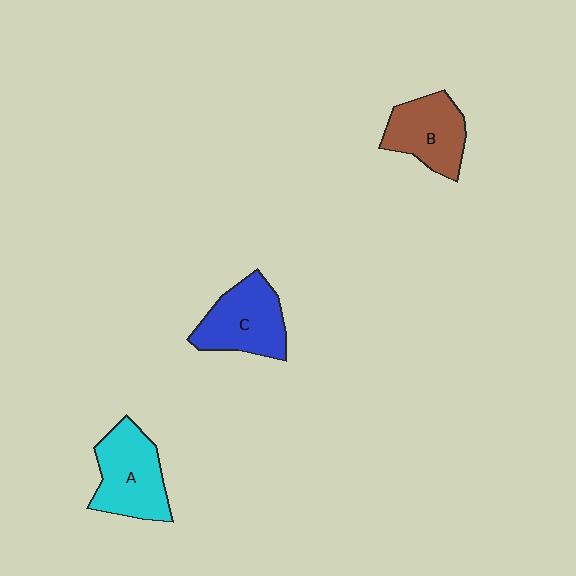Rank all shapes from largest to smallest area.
From largest to smallest: A (cyan), C (blue), B (brown).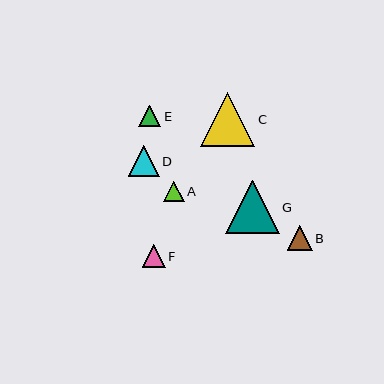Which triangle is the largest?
Triangle C is the largest with a size of approximately 54 pixels.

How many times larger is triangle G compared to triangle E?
Triangle G is approximately 2.4 times the size of triangle E.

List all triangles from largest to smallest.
From largest to smallest: C, G, D, B, F, E, A.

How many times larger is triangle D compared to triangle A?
Triangle D is approximately 1.5 times the size of triangle A.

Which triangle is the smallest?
Triangle A is the smallest with a size of approximately 20 pixels.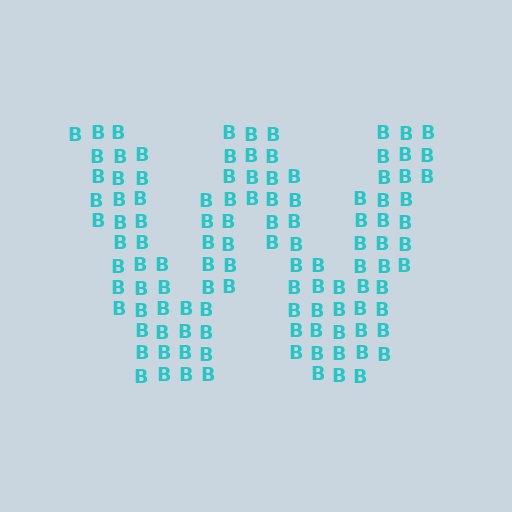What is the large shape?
The large shape is the letter W.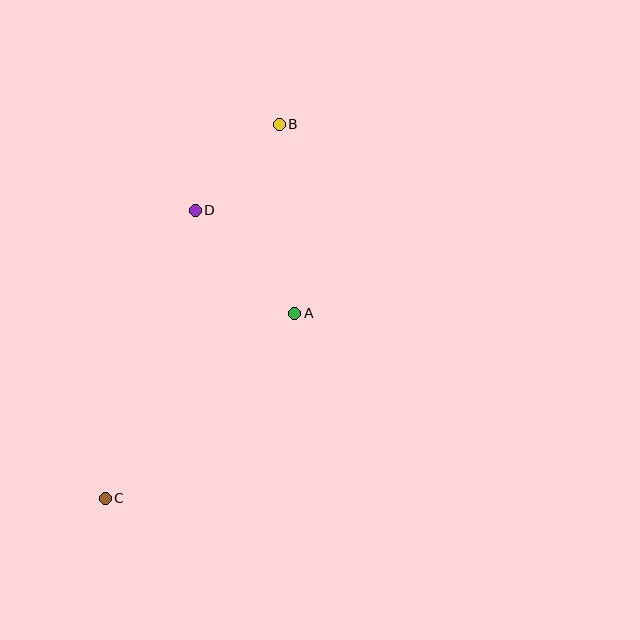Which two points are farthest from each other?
Points B and C are farthest from each other.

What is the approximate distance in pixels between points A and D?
The distance between A and D is approximately 143 pixels.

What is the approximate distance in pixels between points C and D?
The distance between C and D is approximately 302 pixels.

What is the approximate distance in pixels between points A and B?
The distance between A and B is approximately 190 pixels.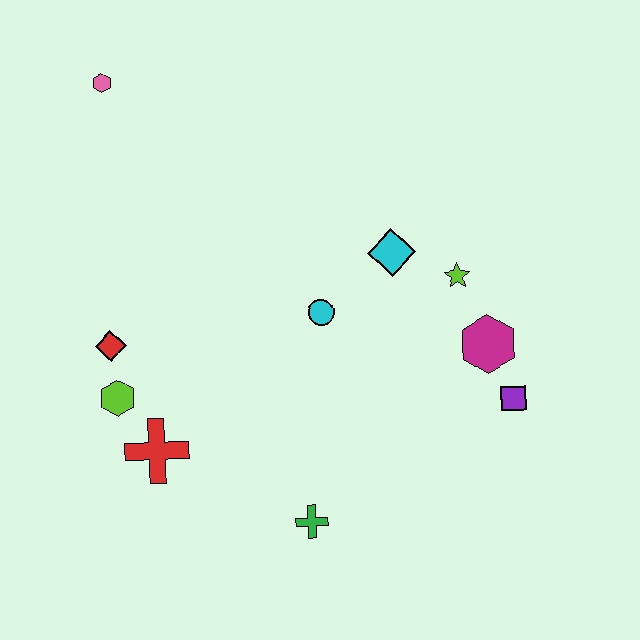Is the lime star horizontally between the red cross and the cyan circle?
No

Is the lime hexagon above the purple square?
Yes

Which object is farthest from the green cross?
The pink hexagon is farthest from the green cross.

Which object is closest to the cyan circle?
The cyan diamond is closest to the cyan circle.